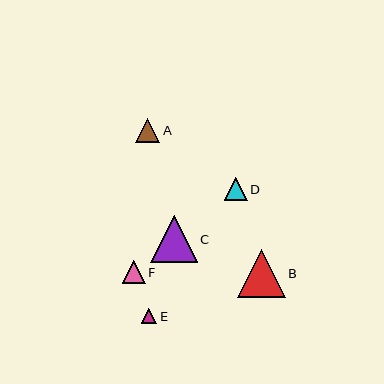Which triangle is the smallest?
Triangle E is the smallest with a size of approximately 15 pixels.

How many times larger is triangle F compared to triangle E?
Triangle F is approximately 1.5 times the size of triangle E.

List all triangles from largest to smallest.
From largest to smallest: B, C, A, F, D, E.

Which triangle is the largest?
Triangle B is the largest with a size of approximately 48 pixels.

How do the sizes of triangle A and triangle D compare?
Triangle A and triangle D are approximately the same size.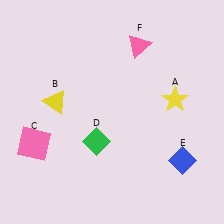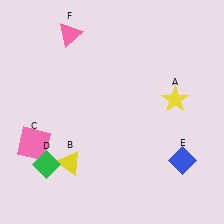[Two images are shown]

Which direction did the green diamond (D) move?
The green diamond (D) moved left.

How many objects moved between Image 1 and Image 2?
3 objects moved between the two images.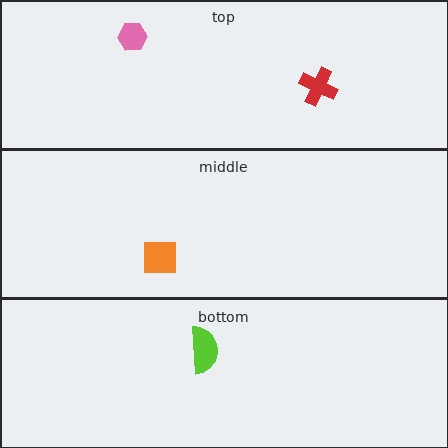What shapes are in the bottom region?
The lime semicircle.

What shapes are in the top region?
The red cross, the pink hexagon.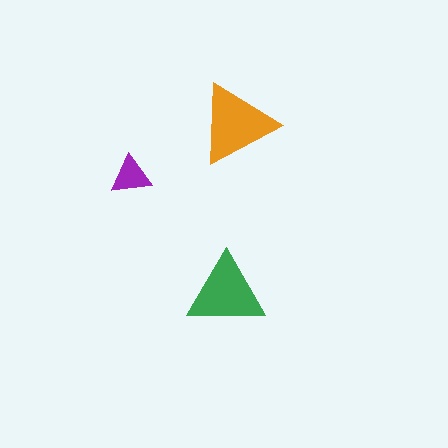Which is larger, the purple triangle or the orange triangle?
The orange one.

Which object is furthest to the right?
The orange triangle is rightmost.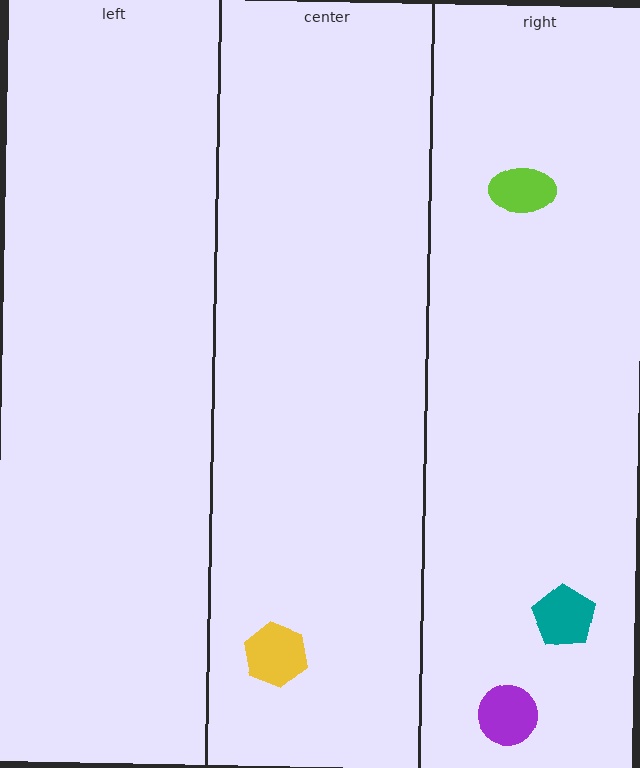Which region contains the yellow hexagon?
The center region.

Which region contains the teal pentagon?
The right region.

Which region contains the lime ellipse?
The right region.